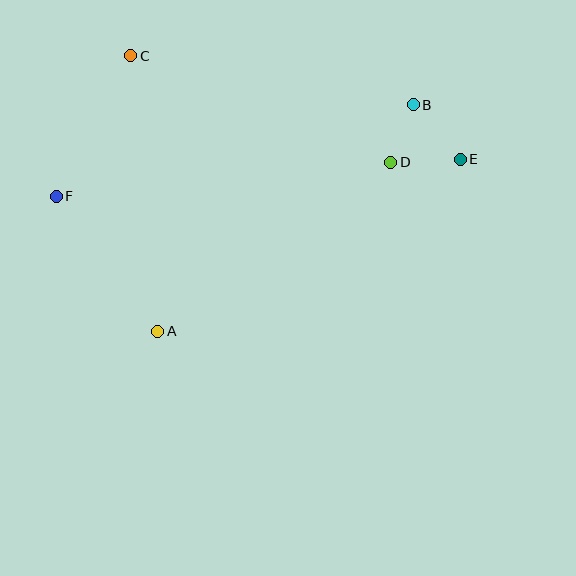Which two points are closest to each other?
Points B and D are closest to each other.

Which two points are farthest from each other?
Points E and F are farthest from each other.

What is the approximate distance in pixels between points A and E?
The distance between A and E is approximately 348 pixels.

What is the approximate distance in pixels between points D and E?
The distance between D and E is approximately 69 pixels.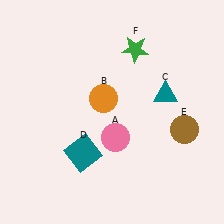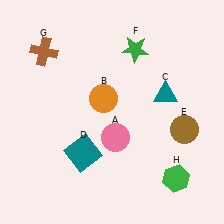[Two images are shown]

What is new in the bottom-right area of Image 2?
A green hexagon (H) was added in the bottom-right area of Image 2.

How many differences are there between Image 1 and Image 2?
There are 2 differences between the two images.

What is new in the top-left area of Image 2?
A brown cross (G) was added in the top-left area of Image 2.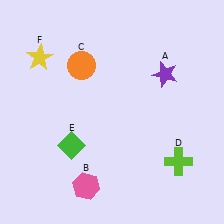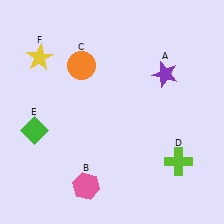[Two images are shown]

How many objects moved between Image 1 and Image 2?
1 object moved between the two images.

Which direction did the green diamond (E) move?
The green diamond (E) moved left.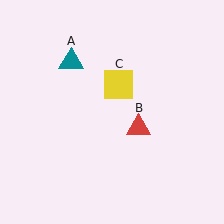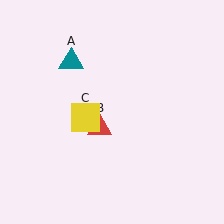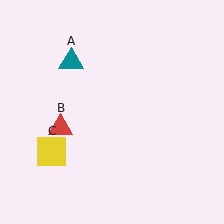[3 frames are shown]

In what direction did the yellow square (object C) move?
The yellow square (object C) moved down and to the left.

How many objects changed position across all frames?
2 objects changed position: red triangle (object B), yellow square (object C).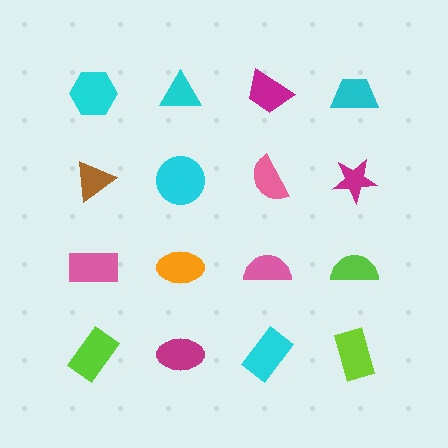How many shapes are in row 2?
4 shapes.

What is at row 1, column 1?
A cyan hexagon.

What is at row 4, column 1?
A lime rectangle.